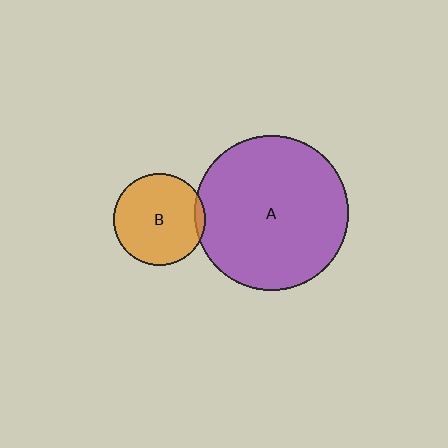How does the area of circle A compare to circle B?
Approximately 2.9 times.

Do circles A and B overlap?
Yes.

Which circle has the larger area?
Circle A (purple).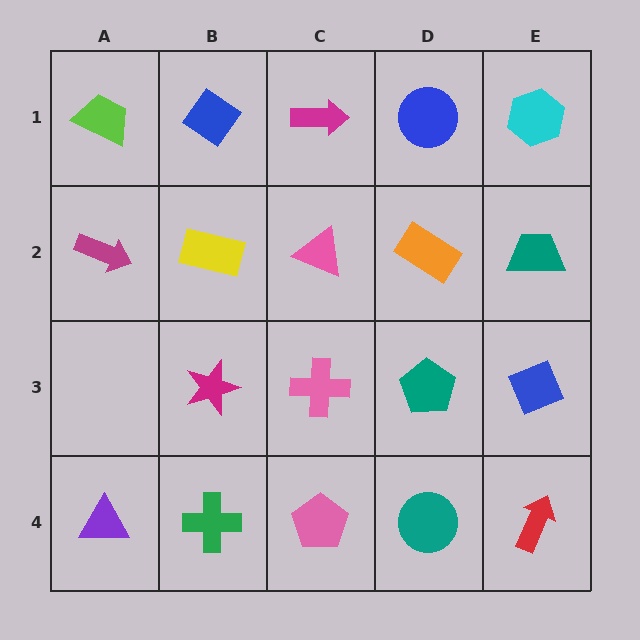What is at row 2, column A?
A magenta arrow.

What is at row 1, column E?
A cyan hexagon.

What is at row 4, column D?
A teal circle.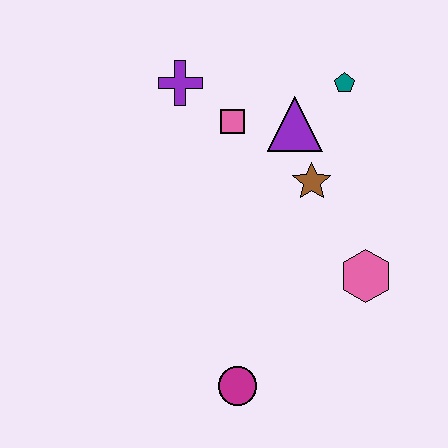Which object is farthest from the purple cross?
The magenta circle is farthest from the purple cross.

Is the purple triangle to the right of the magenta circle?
Yes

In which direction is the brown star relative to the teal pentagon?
The brown star is below the teal pentagon.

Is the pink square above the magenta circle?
Yes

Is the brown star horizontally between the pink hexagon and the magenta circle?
Yes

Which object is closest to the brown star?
The purple triangle is closest to the brown star.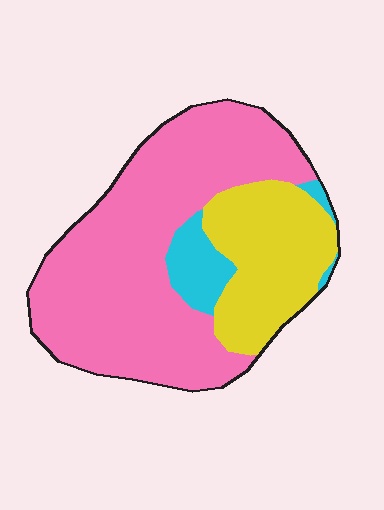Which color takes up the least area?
Cyan, at roughly 10%.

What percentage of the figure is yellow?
Yellow covers about 25% of the figure.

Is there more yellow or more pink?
Pink.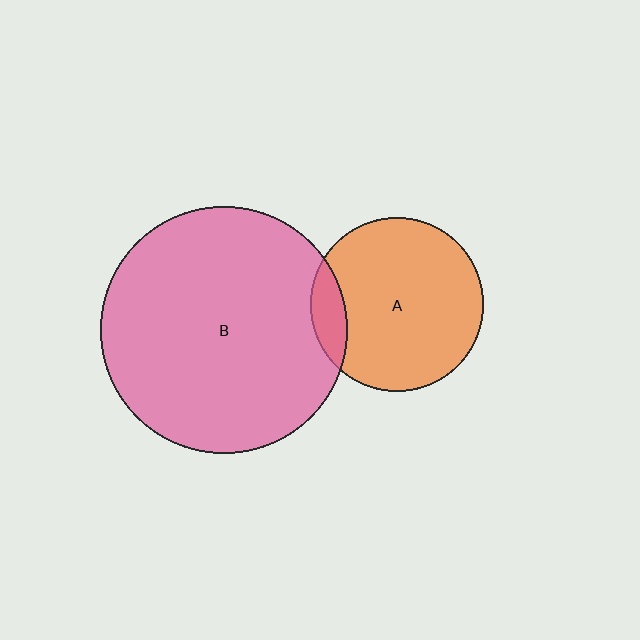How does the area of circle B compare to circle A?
Approximately 2.0 times.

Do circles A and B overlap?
Yes.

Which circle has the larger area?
Circle B (pink).